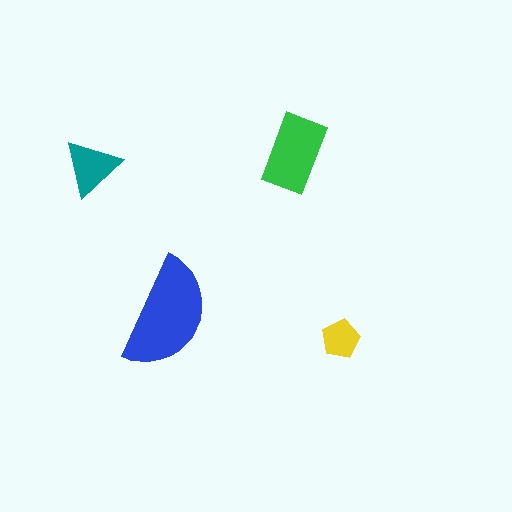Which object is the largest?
The blue semicircle.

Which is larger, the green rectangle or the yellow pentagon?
The green rectangle.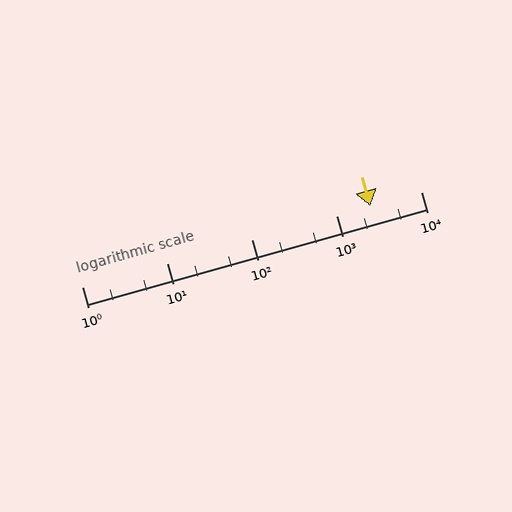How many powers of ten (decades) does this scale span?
The scale spans 4 decades, from 1 to 10000.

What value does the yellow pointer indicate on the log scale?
The pointer indicates approximately 2500.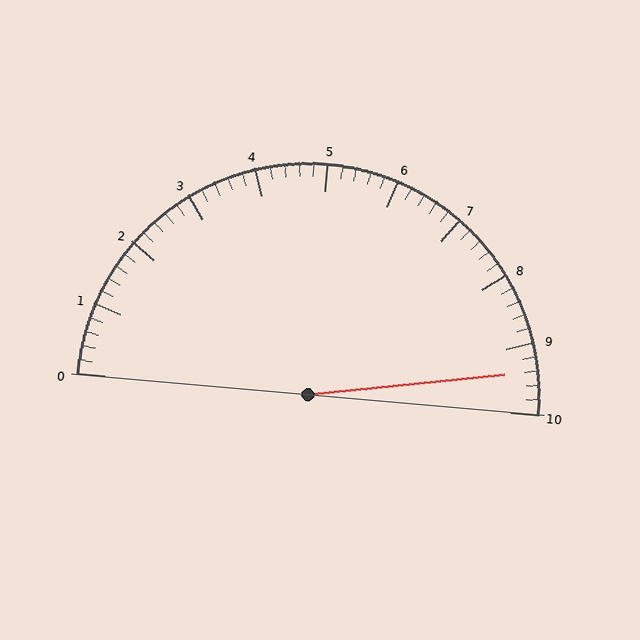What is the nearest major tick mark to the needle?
The nearest major tick mark is 9.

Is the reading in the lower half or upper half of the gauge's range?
The reading is in the upper half of the range (0 to 10).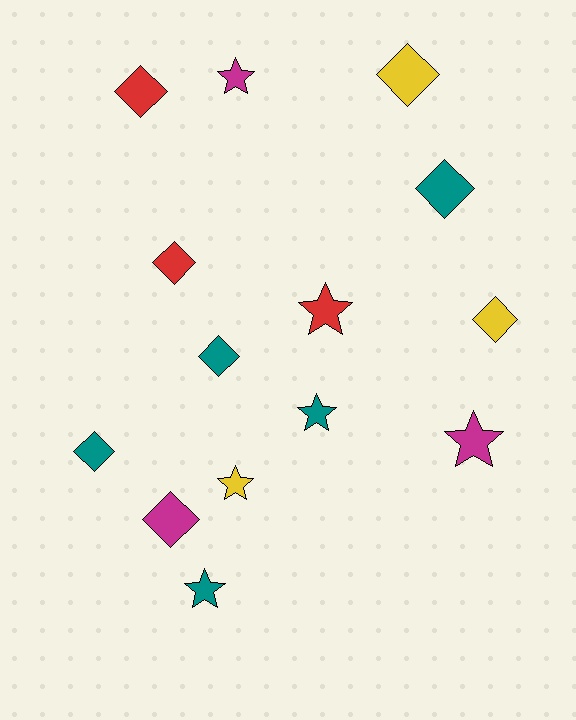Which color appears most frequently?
Teal, with 5 objects.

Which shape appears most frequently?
Diamond, with 8 objects.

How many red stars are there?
There is 1 red star.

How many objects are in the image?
There are 14 objects.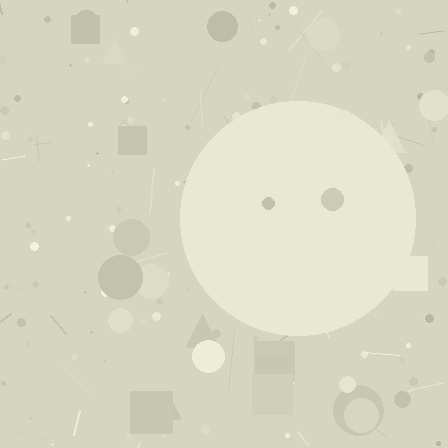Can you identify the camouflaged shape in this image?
The camouflaged shape is a circle.